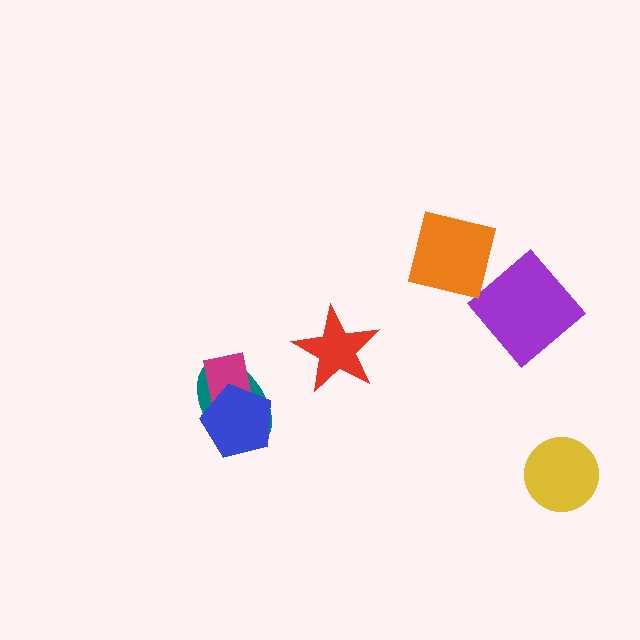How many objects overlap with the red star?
0 objects overlap with the red star.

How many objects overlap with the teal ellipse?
2 objects overlap with the teal ellipse.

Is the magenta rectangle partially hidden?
Yes, it is partially covered by another shape.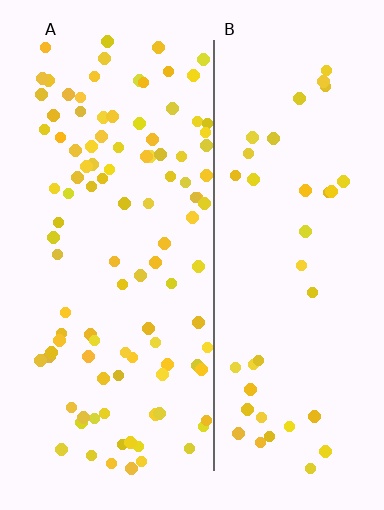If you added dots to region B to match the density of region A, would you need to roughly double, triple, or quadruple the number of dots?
Approximately triple.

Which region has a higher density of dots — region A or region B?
A (the left).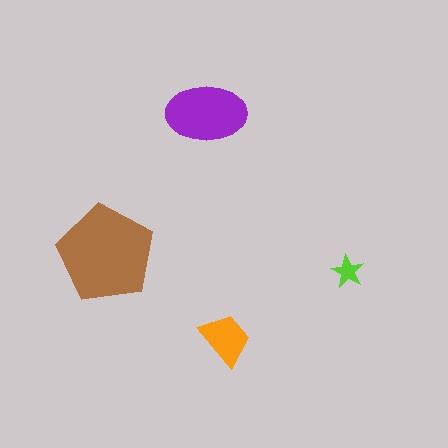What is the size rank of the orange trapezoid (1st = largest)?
3rd.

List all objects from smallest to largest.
The lime star, the orange trapezoid, the purple ellipse, the brown pentagon.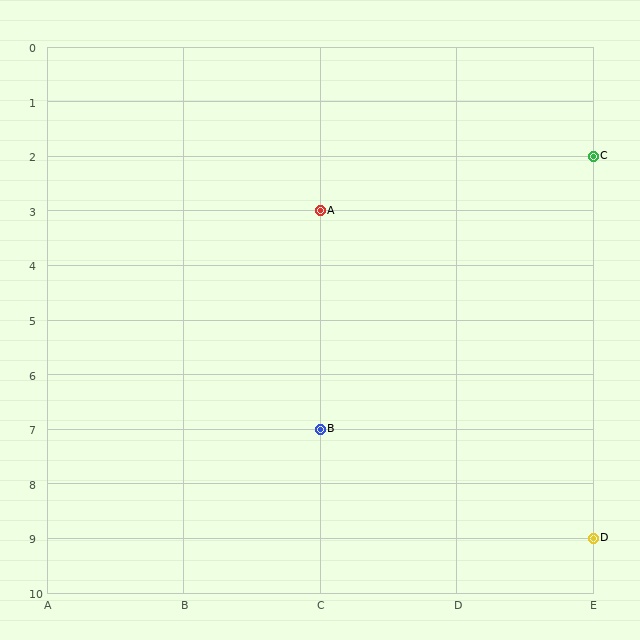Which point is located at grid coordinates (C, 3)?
Point A is at (C, 3).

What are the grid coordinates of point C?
Point C is at grid coordinates (E, 2).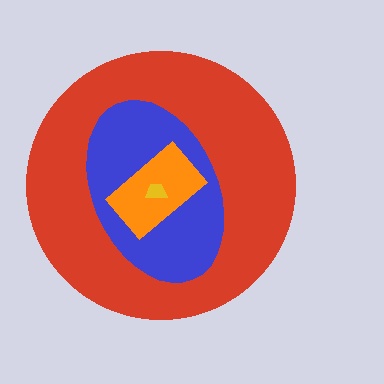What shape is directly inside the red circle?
The blue ellipse.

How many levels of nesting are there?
4.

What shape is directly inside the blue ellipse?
The orange rectangle.